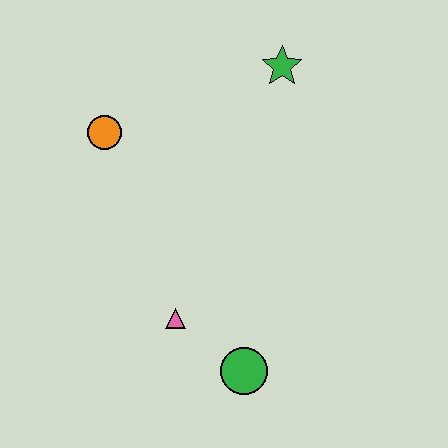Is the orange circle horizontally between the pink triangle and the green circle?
No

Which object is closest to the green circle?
The pink triangle is closest to the green circle.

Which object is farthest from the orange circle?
The green circle is farthest from the orange circle.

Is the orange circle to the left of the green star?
Yes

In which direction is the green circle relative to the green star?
The green circle is below the green star.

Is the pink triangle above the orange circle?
No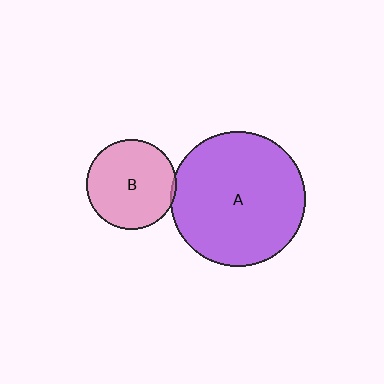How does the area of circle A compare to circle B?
Approximately 2.2 times.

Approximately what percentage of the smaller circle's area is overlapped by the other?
Approximately 5%.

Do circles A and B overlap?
Yes.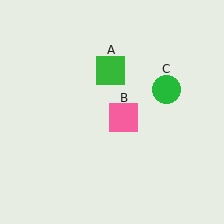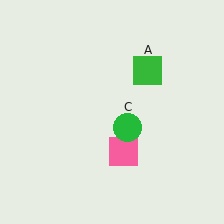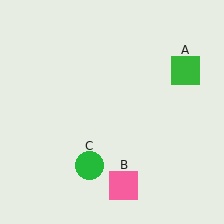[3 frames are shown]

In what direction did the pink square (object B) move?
The pink square (object B) moved down.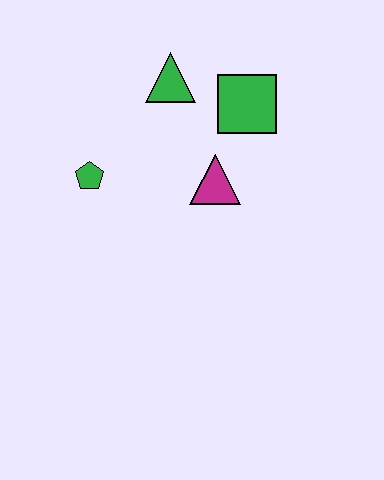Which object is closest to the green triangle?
The green square is closest to the green triangle.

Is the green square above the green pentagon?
Yes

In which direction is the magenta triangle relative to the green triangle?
The magenta triangle is below the green triangle.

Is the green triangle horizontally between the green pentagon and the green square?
Yes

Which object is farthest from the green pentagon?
The green square is farthest from the green pentagon.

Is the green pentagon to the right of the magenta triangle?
No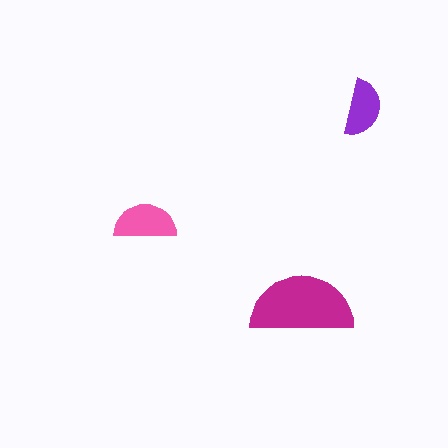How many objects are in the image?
There are 3 objects in the image.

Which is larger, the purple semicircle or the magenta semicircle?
The magenta one.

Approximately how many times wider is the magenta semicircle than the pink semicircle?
About 1.5 times wider.